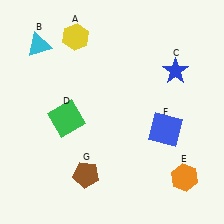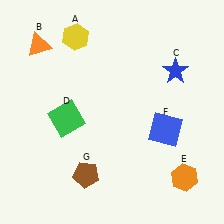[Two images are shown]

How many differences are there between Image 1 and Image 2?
There is 1 difference between the two images.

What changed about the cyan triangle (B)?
In Image 1, B is cyan. In Image 2, it changed to orange.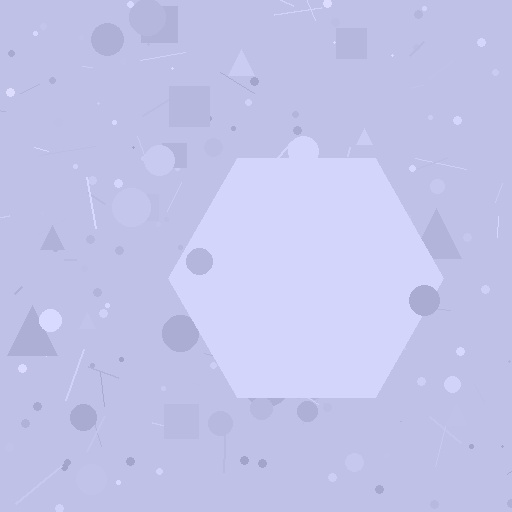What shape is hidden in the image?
A hexagon is hidden in the image.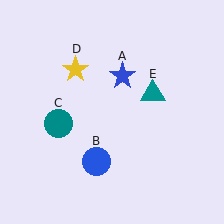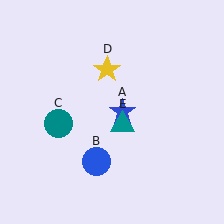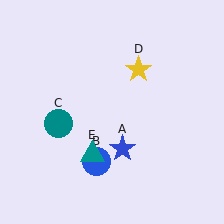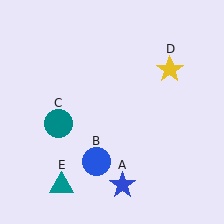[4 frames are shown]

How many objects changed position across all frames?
3 objects changed position: blue star (object A), yellow star (object D), teal triangle (object E).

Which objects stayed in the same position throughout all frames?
Blue circle (object B) and teal circle (object C) remained stationary.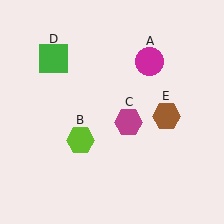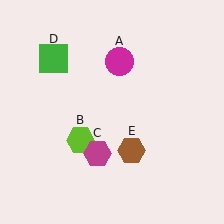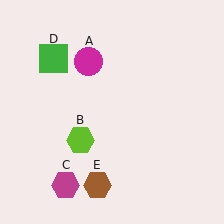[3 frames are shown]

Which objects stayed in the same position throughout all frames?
Lime hexagon (object B) and green square (object D) remained stationary.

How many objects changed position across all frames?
3 objects changed position: magenta circle (object A), magenta hexagon (object C), brown hexagon (object E).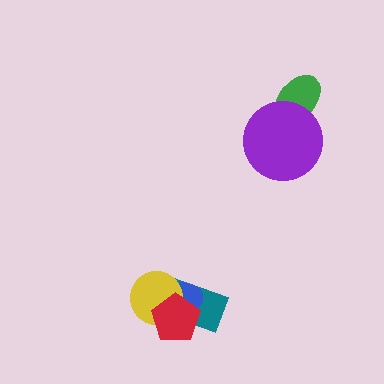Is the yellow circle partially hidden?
Yes, it is partially covered by another shape.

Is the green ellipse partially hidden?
Yes, it is partially covered by another shape.